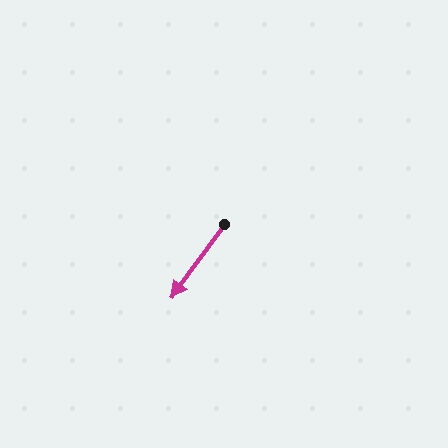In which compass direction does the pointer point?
Southwest.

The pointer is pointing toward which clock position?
Roughly 7 o'clock.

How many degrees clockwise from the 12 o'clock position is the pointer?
Approximately 216 degrees.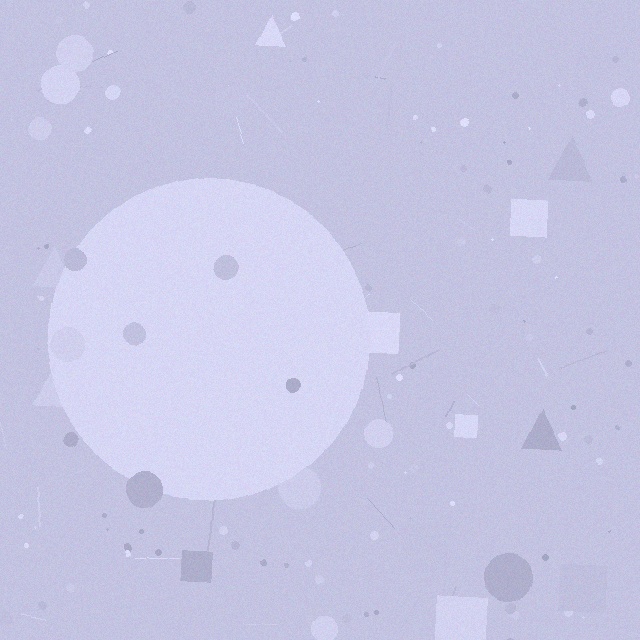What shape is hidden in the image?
A circle is hidden in the image.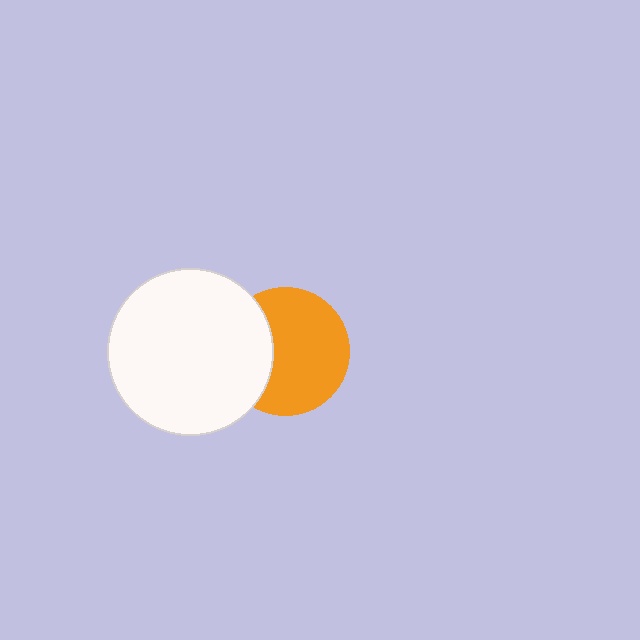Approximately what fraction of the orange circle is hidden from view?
Roughly 32% of the orange circle is hidden behind the white circle.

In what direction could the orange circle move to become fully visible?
The orange circle could move right. That would shift it out from behind the white circle entirely.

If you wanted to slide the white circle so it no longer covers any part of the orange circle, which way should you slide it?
Slide it left — that is the most direct way to separate the two shapes.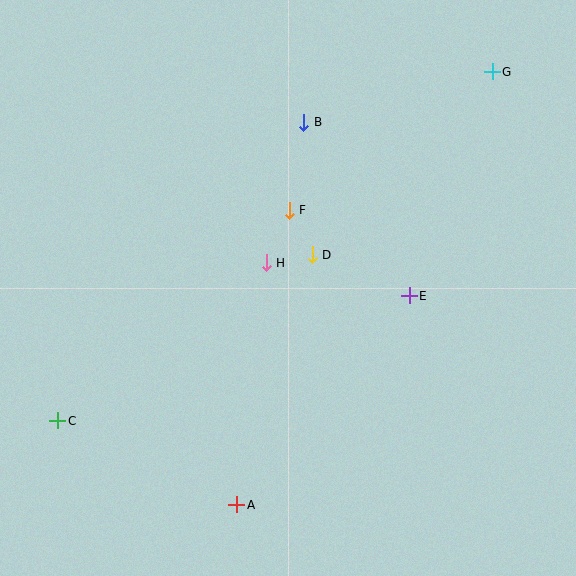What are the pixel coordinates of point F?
Point F is at (289, 210).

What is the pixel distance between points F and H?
The distance between F and H is 57 pixels.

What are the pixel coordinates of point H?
Point H is at (266, 263).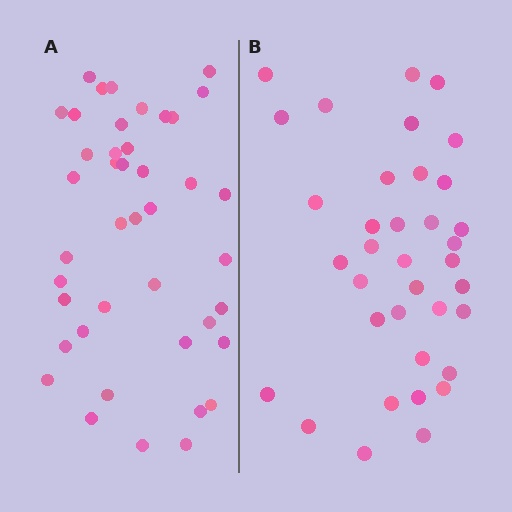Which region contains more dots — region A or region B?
Region A (the left region) has more dots.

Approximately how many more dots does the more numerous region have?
Region A has about 6 more dots than region B.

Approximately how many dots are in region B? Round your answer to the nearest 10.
About 40 dots. (The exact count is 36, which rounds to 40.)